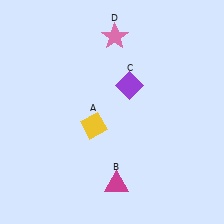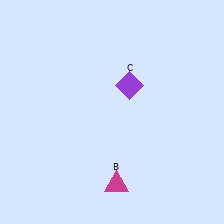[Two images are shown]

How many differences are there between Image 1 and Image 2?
There are 2 differences between the two images.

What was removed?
The yellow diamond (A), the pink star (D) were removed in Image 2.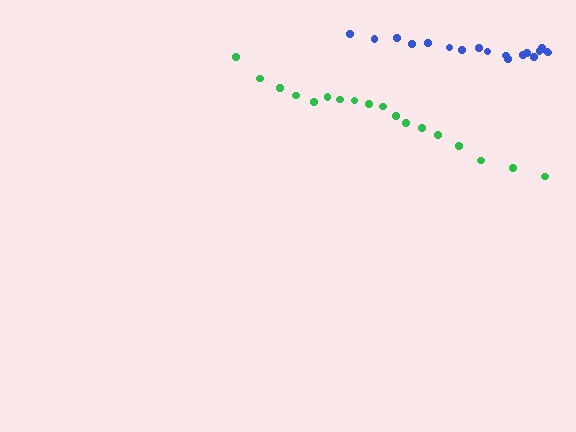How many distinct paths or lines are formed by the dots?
There are 2 distinct paths.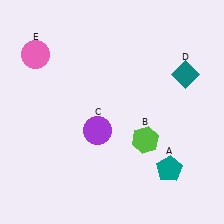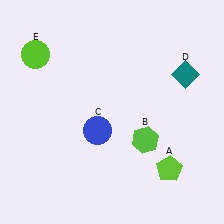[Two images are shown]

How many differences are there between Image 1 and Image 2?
There are 3 differences between the two images.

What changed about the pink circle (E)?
In Image 1, E is pink. In Image 2, it changed to lime.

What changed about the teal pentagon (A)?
In Image 1, A is teal. In Image 2, it changed to lime.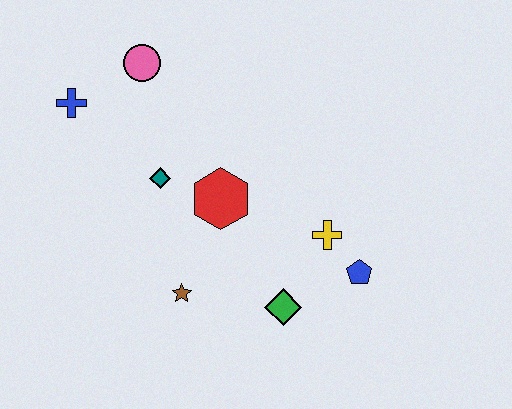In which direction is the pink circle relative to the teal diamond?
The pink circle is above the teal diamond.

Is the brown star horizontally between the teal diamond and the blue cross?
No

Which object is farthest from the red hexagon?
The blue cross is farthest from the red hexagon.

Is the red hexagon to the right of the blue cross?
Yes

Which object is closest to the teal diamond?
The red hexagon is closest to the teal diamond.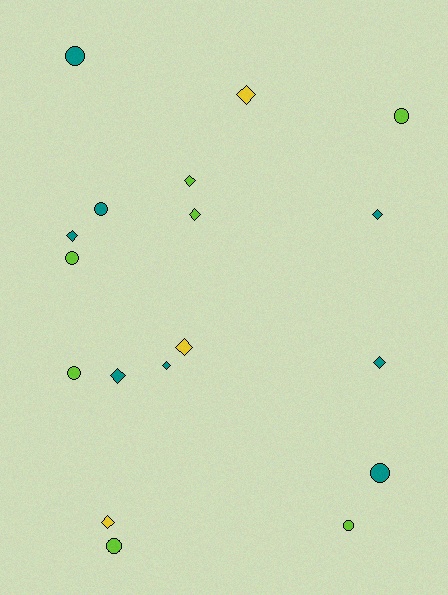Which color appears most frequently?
Teal, with 8 objects.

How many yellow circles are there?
There are no yellow circles.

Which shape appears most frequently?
Diamond, with 10 objects.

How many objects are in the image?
There are 18 objects.